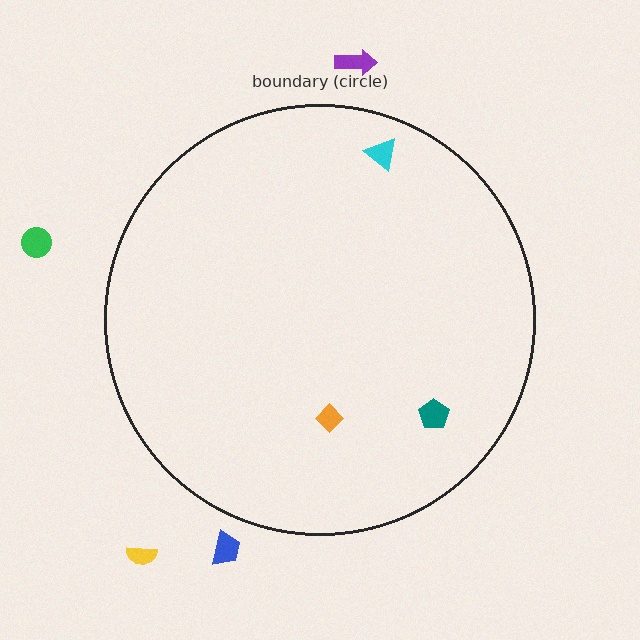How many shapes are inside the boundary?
3 inside, 4 outside.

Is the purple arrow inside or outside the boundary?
Outside.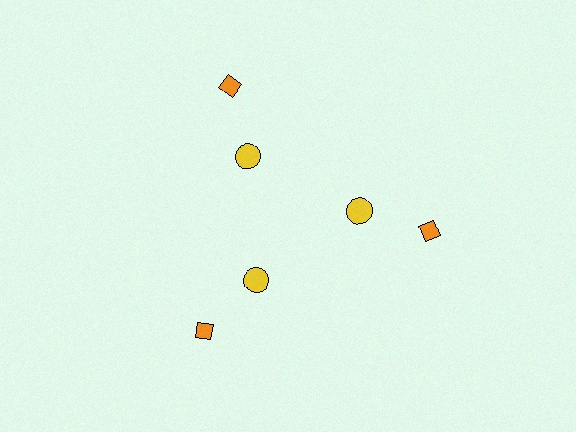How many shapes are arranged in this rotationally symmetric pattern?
There are 6 shapes, arranged in 3 groups of 2.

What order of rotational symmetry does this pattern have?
This pattern has 3-fold rotational symmetry.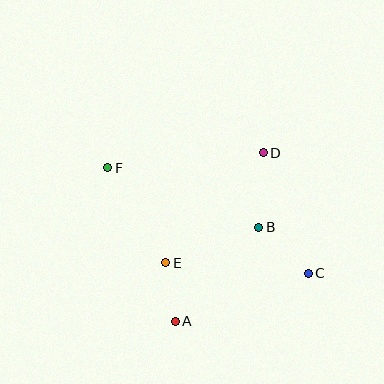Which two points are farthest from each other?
Points C and F are farthest from each other.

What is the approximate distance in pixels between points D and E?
The distance between D and E is approximately 147 pixels.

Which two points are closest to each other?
Points A and E are closest to each other.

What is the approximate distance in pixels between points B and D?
The distance between B and D is approximately 74 pixels.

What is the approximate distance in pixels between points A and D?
The distance between A and D is approximately 190 pixels.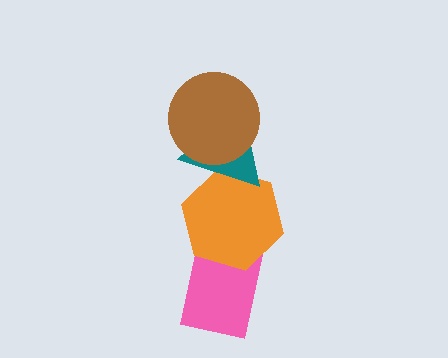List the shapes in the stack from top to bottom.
From top to bottom: the brown circle, the teal triangle, the orange hexagon, the pink rectangle.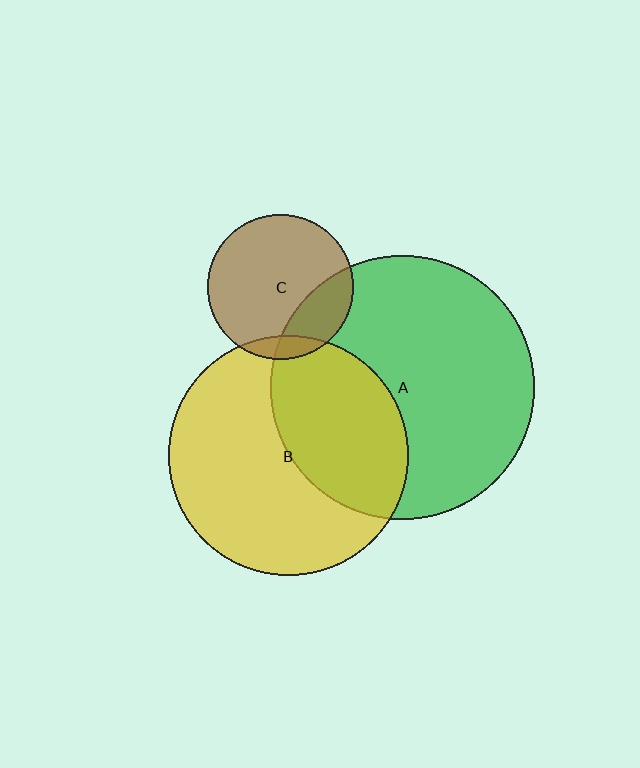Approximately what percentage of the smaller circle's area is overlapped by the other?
Approximately 25%.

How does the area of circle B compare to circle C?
Approximately 2.7 times.